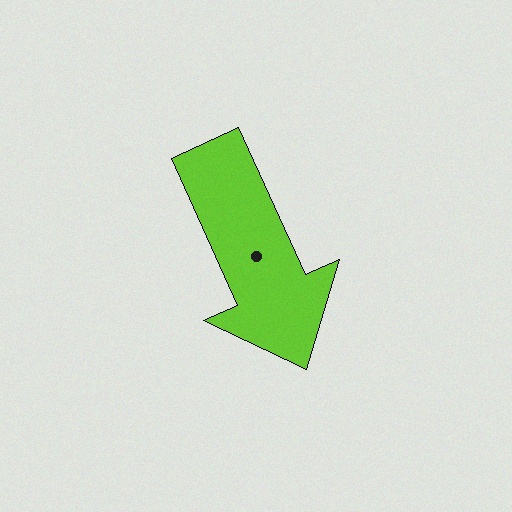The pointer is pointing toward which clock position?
Roughly 5 o'clock.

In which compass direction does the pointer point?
Southeast.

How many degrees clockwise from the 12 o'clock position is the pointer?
Approximately 156 degrees.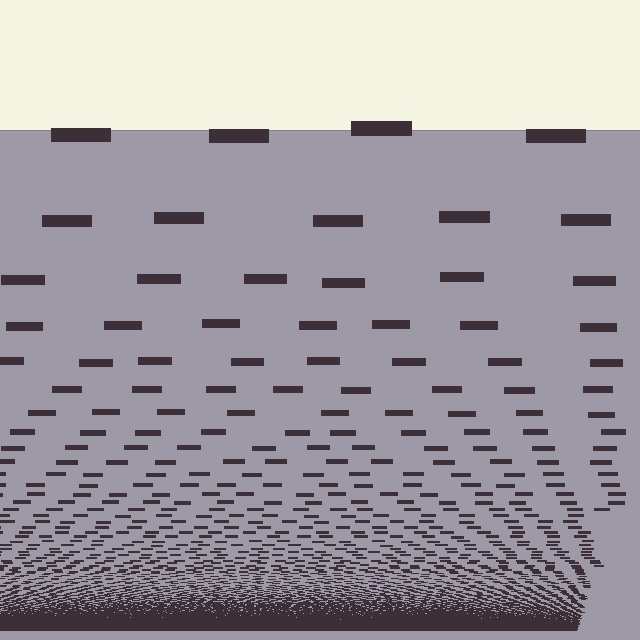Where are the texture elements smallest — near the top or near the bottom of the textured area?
Near the bottom.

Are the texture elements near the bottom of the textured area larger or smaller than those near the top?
Smaller. The gradient is inverted — elements near the bottom are smaller and denser.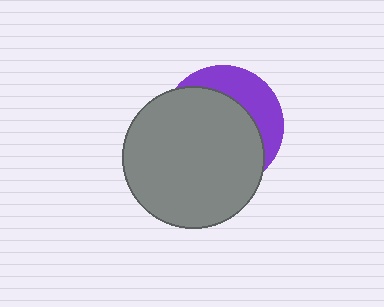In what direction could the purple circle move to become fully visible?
The purple circle could move toward the upper-right. That would shift it out from behind the gray circle entirely.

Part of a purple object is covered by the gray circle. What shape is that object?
It is a circle.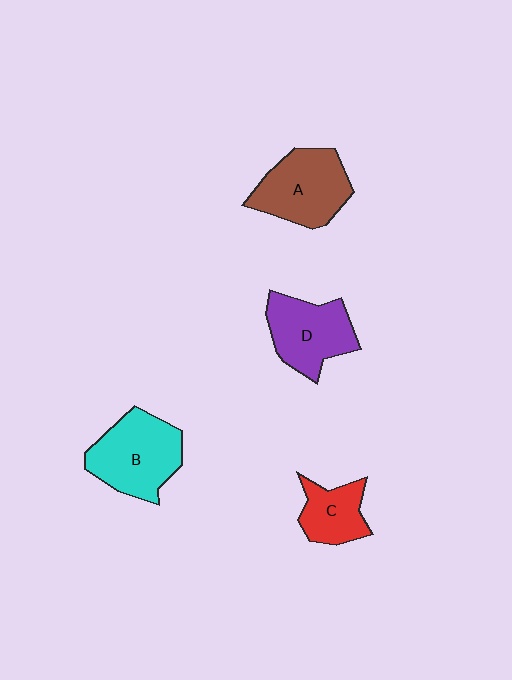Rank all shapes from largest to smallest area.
From largest to smallest: B (cyan), A (brown), D (purple), C (red).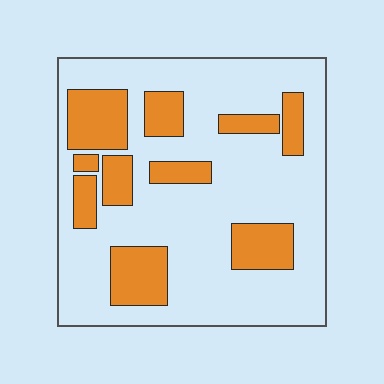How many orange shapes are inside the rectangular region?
10.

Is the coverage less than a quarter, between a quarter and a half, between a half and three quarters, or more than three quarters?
Between a quarter and a half.